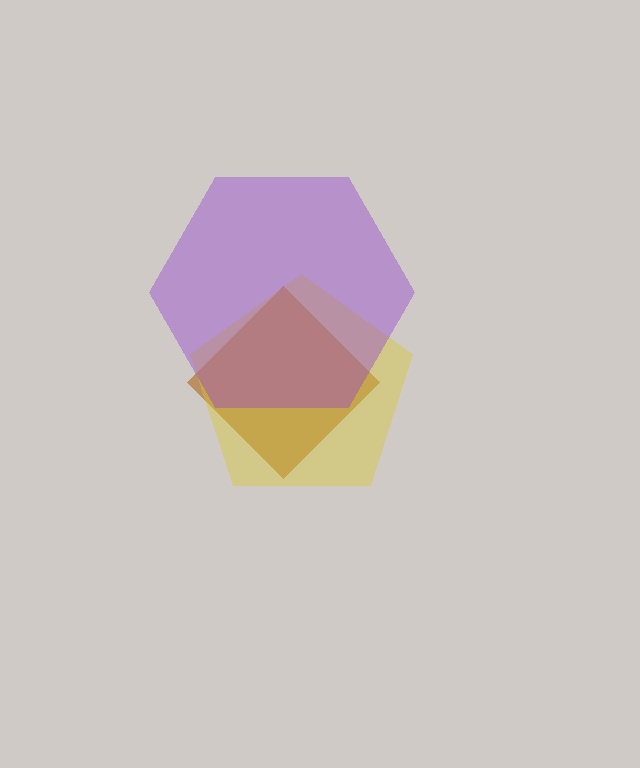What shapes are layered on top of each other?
The layered shapes are: a brown diamond, a yellow pentagon, a purple hexagon.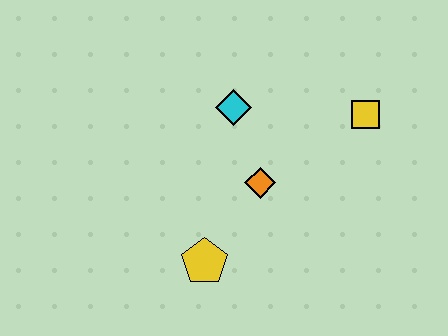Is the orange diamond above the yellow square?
No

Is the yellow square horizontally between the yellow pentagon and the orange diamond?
No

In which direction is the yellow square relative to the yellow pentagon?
The yellow square is to the right of the yellow pentagon.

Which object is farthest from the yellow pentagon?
The yellow square is farthest from the yellow pentagon.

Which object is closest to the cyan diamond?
The orange diamond is closest to the cyan diamond.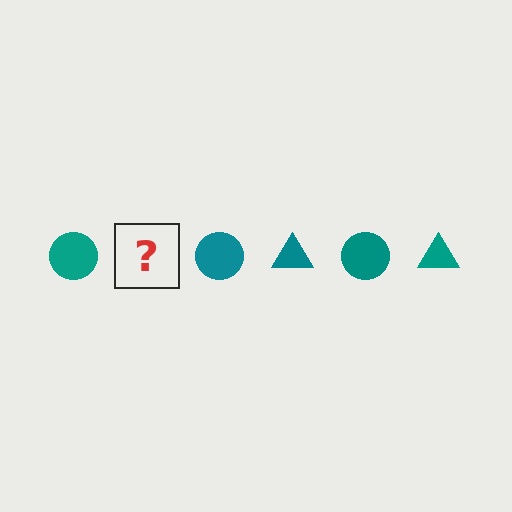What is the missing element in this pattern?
The missing element is a teal triangle.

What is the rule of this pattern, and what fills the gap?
The rule is that the pattern cycles through circle, triangle shapes in teal. The gap should be filled with a teal triangle.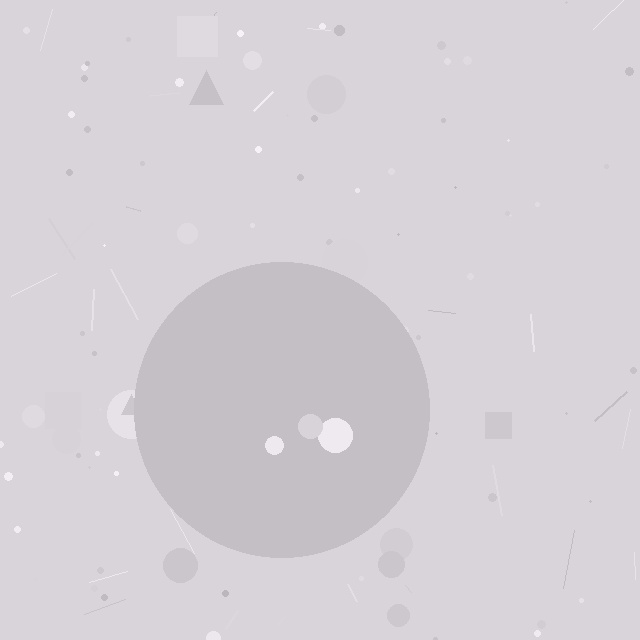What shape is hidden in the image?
A circle is hidden in the image.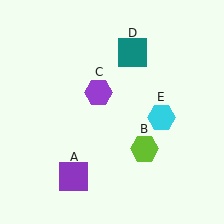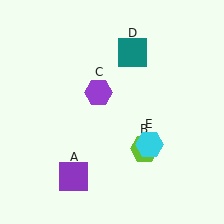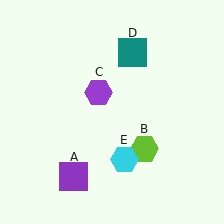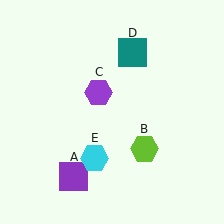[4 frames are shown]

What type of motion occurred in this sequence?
The cyan hexagon (object E) rotated clockwise around the center of the scene.